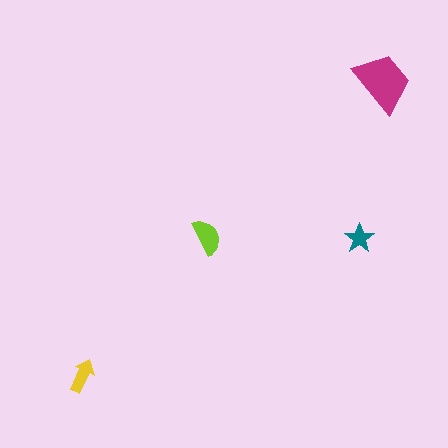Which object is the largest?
The magenta trapezoid.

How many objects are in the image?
There are 4 objects in the image.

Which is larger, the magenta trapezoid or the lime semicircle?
The magenta trapezoid.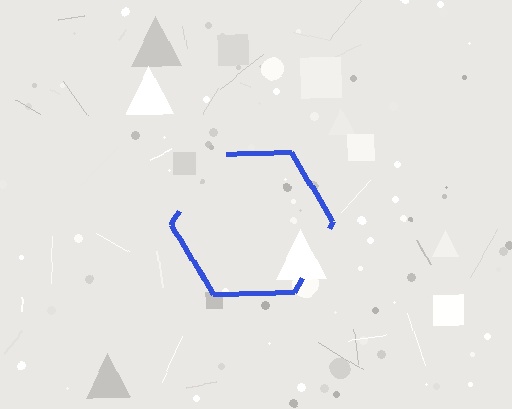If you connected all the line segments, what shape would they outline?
They would outline a hexagon.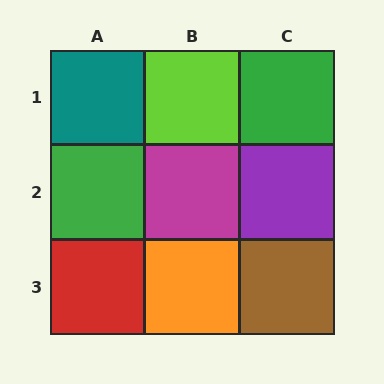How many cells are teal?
1 cell is teal.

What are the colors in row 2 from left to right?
Green, magenta, purple.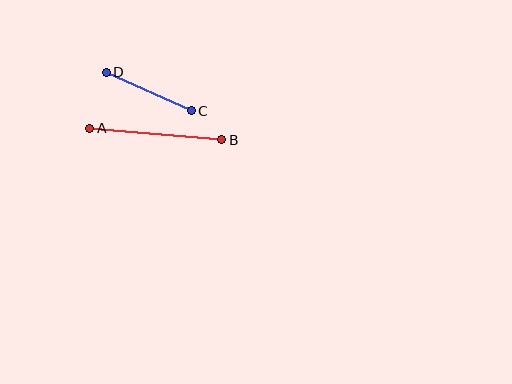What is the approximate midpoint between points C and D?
The midpoint is at approximately (149, 92) pixels.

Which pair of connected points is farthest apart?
Points A and B are farthest apart.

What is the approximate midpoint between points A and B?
The midpoint is at approximately (156, 134) pixels.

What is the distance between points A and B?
The distance is approximately 132 pixels.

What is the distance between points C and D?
The distance is approximately 93 pixels.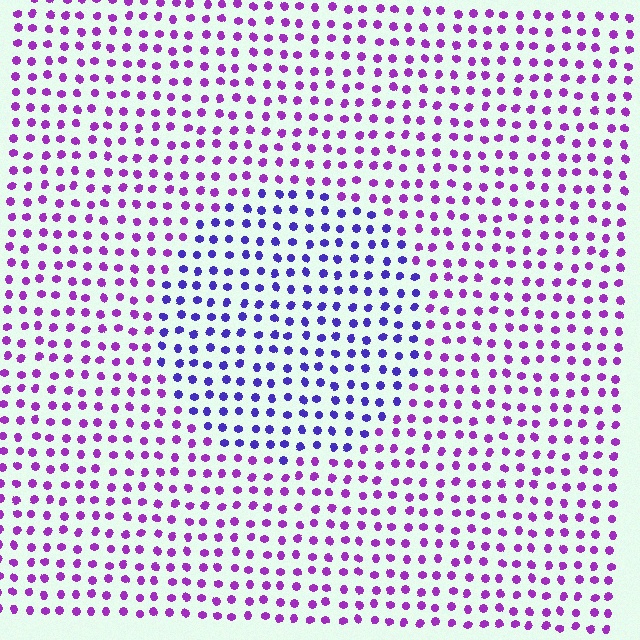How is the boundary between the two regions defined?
The boundary is defined purely by a slight shift in hue (about 38 degrees). Spacing, size, and orientation are identical on both sides.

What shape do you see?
I see a circle.